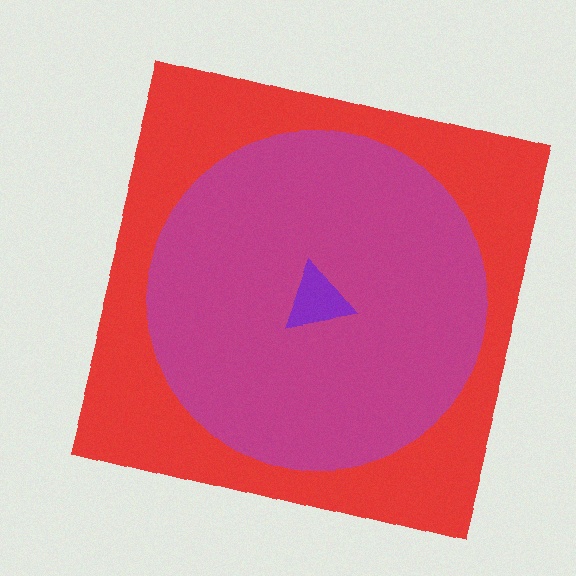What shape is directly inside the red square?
The magenta circle.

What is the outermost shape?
The red square.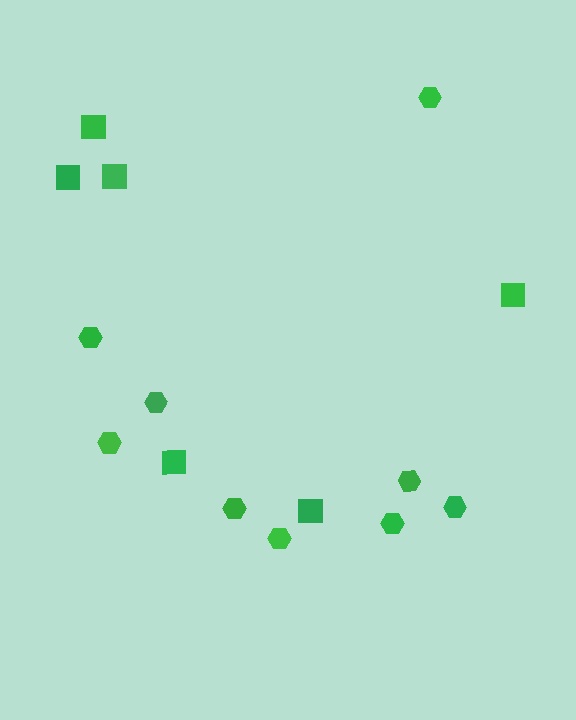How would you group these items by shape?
There are 2 groups: one group of squares (6) and one group of hexagons (9).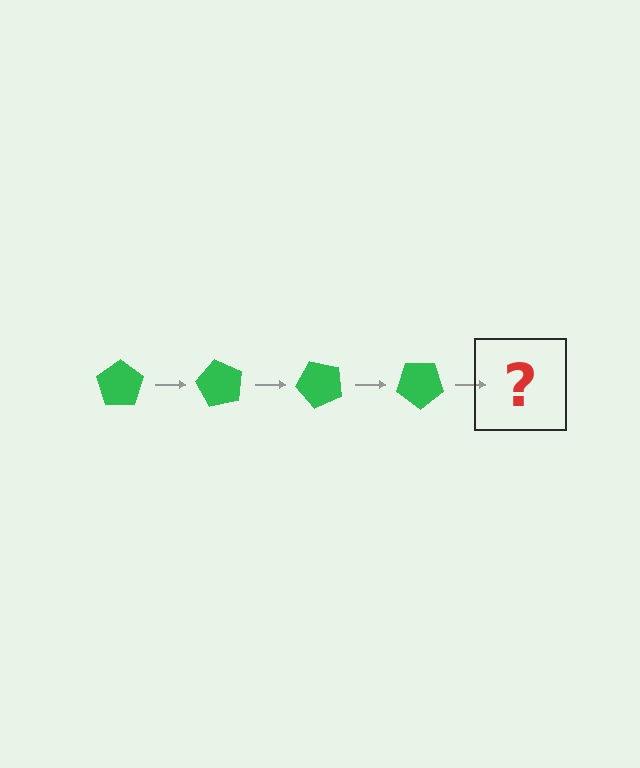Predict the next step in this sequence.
The next step is a green pentagon rotated 240 degrees.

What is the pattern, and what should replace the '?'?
The pattern is that the pentagon rotates 60 degrees each step. The '?' should be a green pentagon rotated 240 degrees.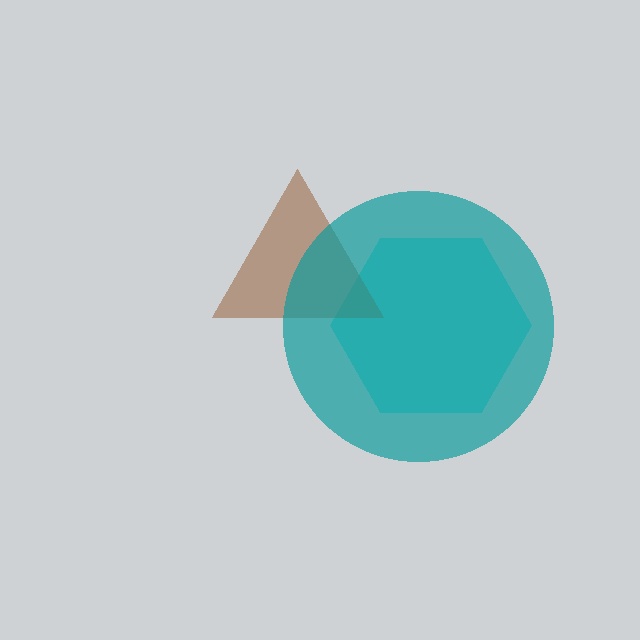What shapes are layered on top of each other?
The layered shapes are: a cyan hexagon, a brown triangle, a teal circle.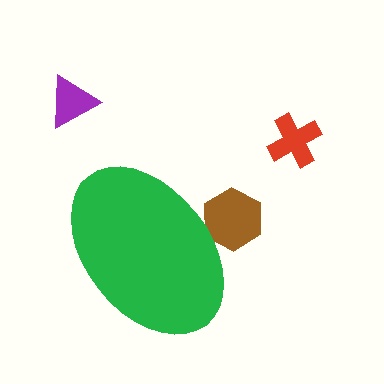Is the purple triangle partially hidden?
No, the purple triangle is fully visible.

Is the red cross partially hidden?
No, the red cross is fully visible.